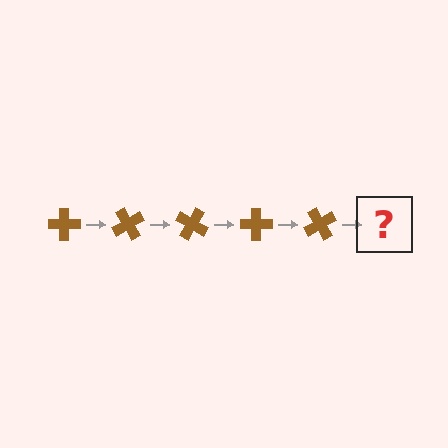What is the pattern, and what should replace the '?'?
The pattern is that the cross rotates 60 degrees each step. The '?' should be a brown cross rotated 300 degrees.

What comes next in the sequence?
The next element should be a brown cross rotated 300 degrees.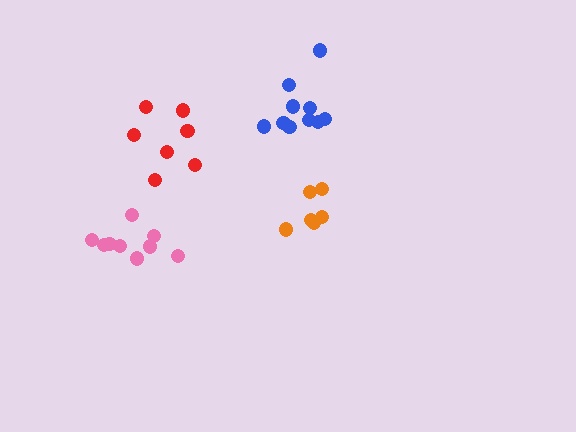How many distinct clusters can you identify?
There are 4 distinct clusters.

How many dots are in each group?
Group 1: 7 dots, Group 2: 10 dots, Group 3: 9 dots, Group 4: 6 dots (32 total).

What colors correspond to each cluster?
The clusters are colored: red, blue, pink, orange.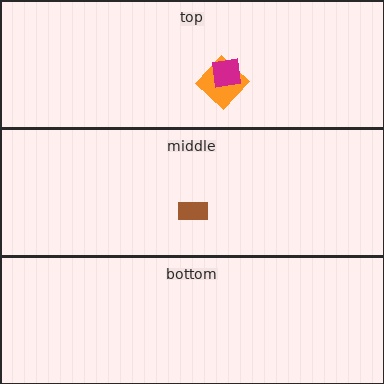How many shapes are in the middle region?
1.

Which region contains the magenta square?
The top region.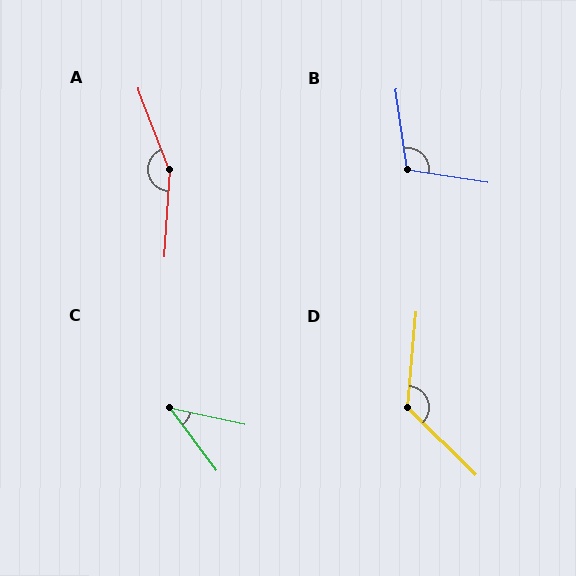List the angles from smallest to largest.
C (41°), B (107°), D (129°), A (155°).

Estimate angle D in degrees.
Approximately 129 degrees.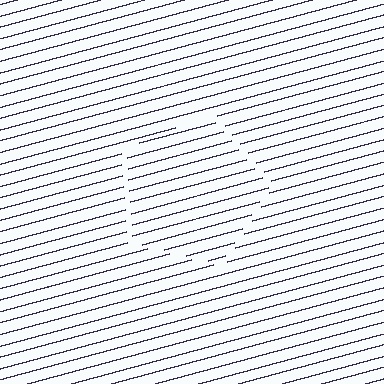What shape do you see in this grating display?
An illusory pentagon. The interior of the shape contains the same grating, shifted by half a period — the contour is defined by the phase discontinuity where line-ends from the inner and outer gratings abut.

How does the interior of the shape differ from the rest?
The interior of the shape contains the same grating, shifted by half a period — the contour is defined by the phase discontinuity where line-ends from the inner and outer gratings abut.